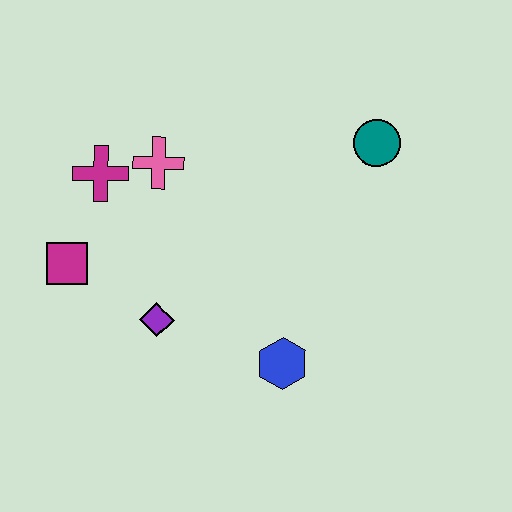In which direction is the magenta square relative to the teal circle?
The magenta square is to the left of the teal circle.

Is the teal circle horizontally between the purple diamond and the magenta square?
No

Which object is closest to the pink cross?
The magenta cross is closest to the pink cross.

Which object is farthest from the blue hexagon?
The magenta cross is farthest from the blue hexagon.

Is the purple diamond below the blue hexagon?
No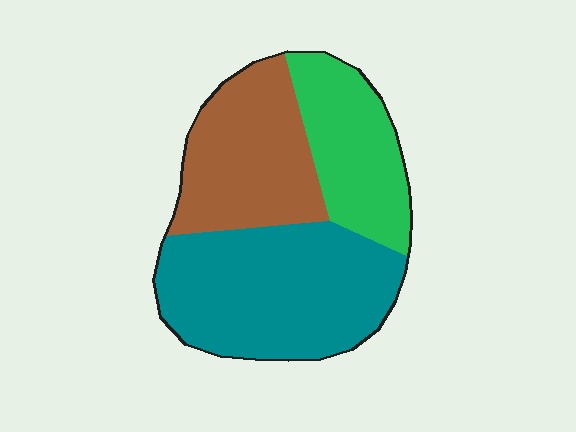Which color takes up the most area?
Teal, at roughly 45%.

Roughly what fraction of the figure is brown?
Brown takes up about one third (1/3) of the figure.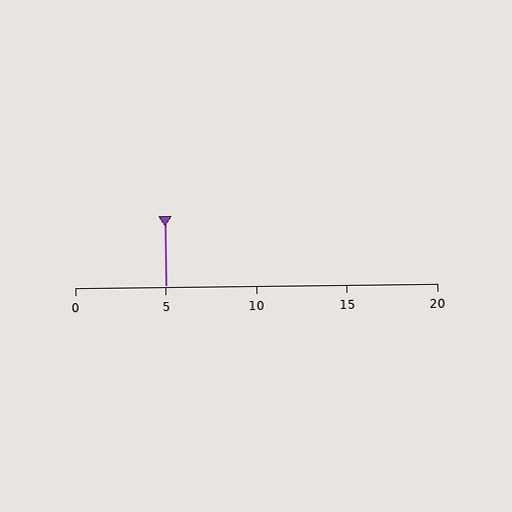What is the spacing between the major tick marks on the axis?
The major ticks are spaced 5 apart.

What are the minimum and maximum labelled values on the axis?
The axis runs from 0 to 20.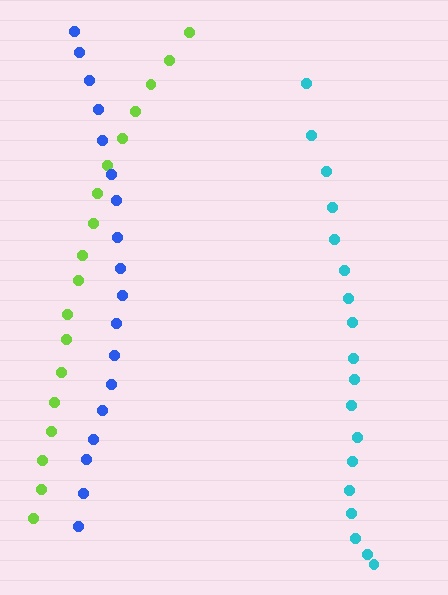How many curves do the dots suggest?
There are 3 distinct paths.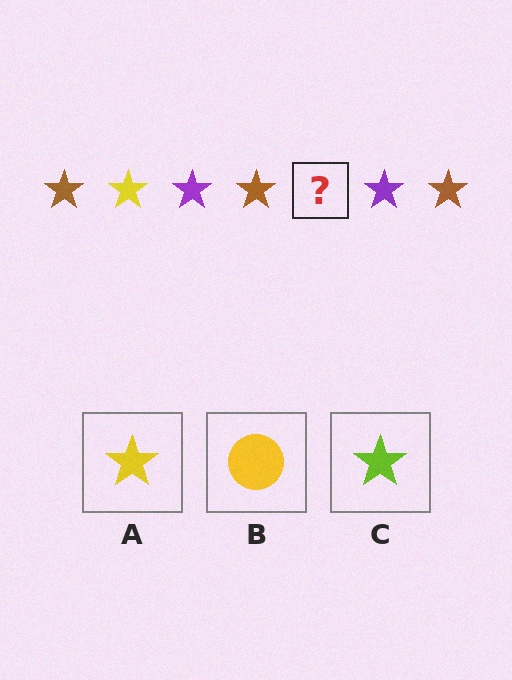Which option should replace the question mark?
Option A.